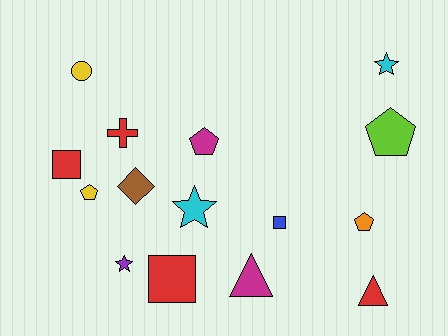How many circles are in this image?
There is 1 circle.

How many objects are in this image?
There are 15 objects.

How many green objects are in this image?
There are no green objects.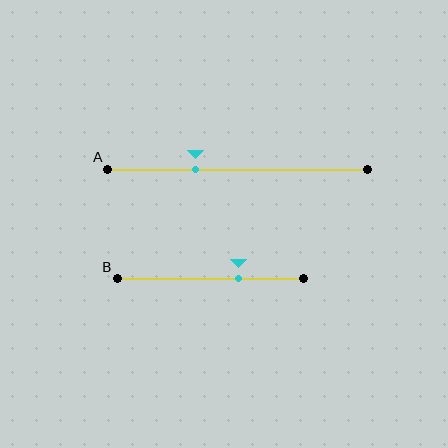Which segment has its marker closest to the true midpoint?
Segment B has its marker closest to the true midpoint.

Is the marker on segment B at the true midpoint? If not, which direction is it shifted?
No, the marker on segment B is shifted to the right by about 15% of the segment length.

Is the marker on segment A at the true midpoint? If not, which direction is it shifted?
No, the marker on segment A is shifted to the left by about 16% of the segment length.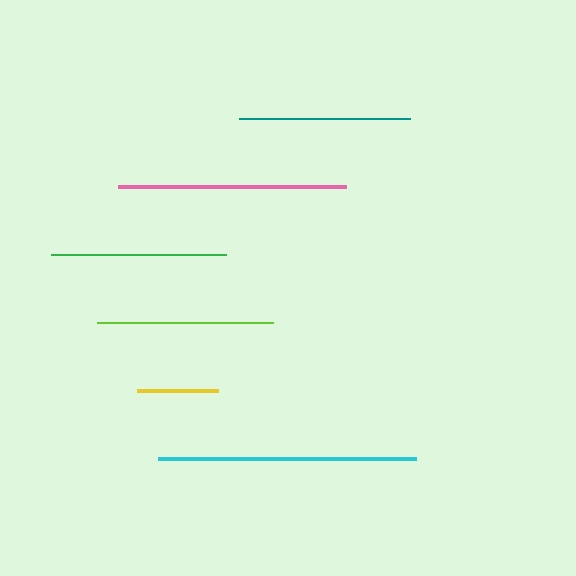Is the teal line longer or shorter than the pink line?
The pink line is longer than the teal line.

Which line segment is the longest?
The cyan line is the longest at approximately 258 pixels.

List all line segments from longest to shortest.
From longest to shortest: cyan, pink, lime, green, teal, yellow.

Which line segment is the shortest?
The yellow line is the shortest at approximately 81 pixels.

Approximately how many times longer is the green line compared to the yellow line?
The green line is approximately 2.2 times the length of the yellow line.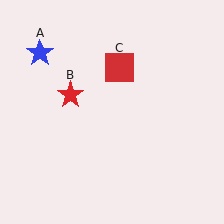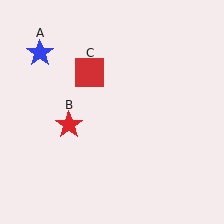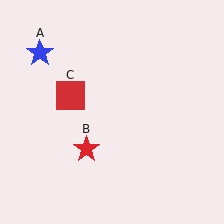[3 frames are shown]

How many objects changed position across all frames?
2 objects changed position: red star (object B), red square (object C).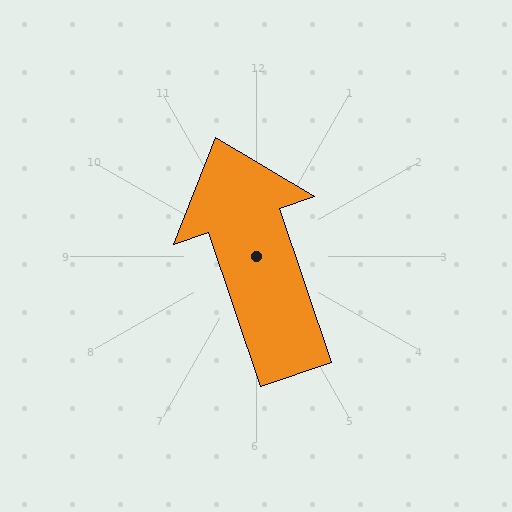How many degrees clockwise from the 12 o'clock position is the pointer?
Approximately 341 degrees.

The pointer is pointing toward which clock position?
Roughly 11 o'clock.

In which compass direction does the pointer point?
North.